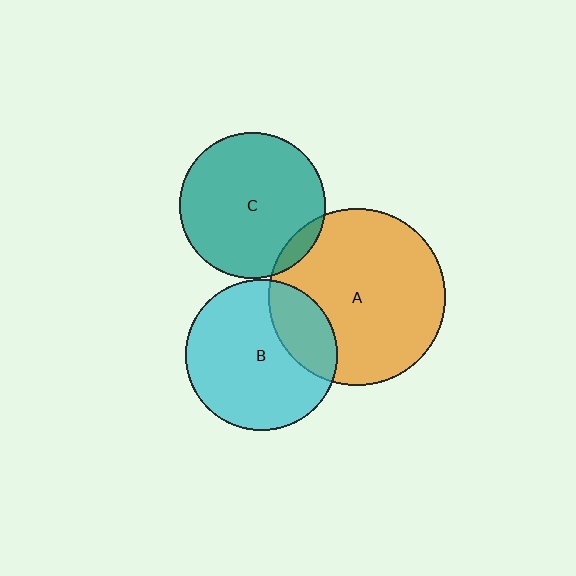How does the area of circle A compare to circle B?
Approximately 1.4 times.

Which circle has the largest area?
Circle A (orange).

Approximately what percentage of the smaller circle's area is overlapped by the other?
Approximately 25%.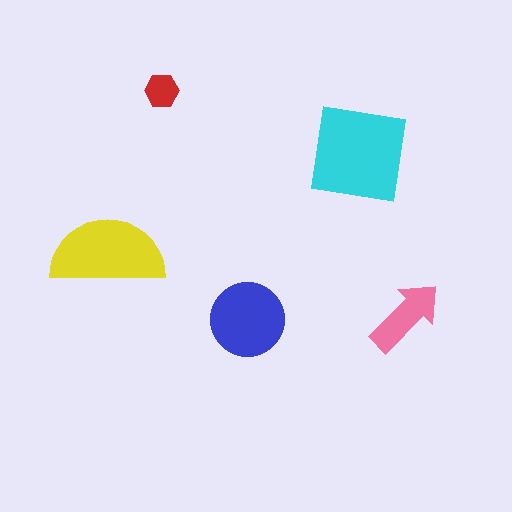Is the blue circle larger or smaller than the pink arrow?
Larger.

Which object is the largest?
The cyan square.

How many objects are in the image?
There are 5 objects in the image.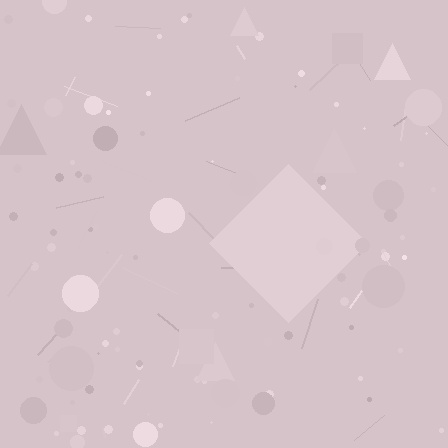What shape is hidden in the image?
A diamond is hidden in the image.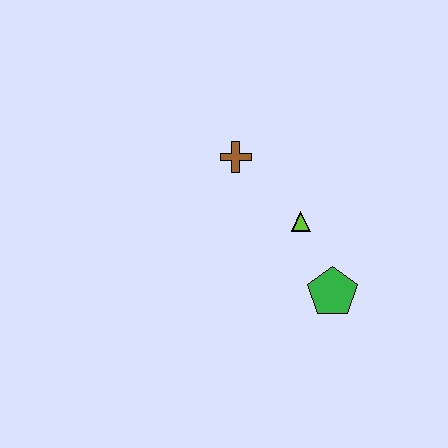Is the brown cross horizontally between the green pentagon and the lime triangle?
No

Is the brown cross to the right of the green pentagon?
No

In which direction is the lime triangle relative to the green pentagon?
The lime triangle is above the green pentagon.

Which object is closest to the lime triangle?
The green pentagon is closest to the lime triangle.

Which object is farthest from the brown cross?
The green pentagon is farthest from the brown cross.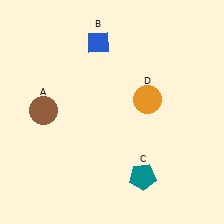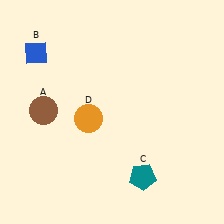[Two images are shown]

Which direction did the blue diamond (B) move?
The blue diamond (B) moved left.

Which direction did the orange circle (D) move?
The orange circle (D) moved left.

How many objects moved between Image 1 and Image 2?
2 objects moved between the two images.